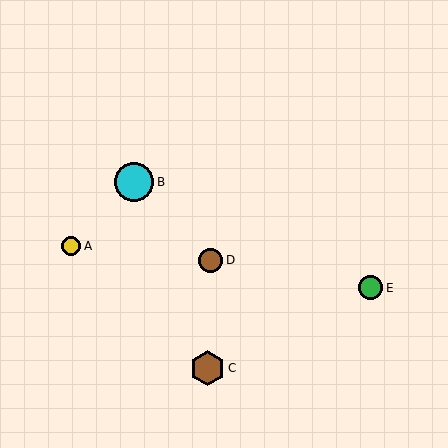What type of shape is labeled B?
Shape B is a cyan circle.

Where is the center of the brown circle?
The center of the brown circle is at (211, 260).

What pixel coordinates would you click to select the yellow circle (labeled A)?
Click at (71, 246) to select the yellow circle A.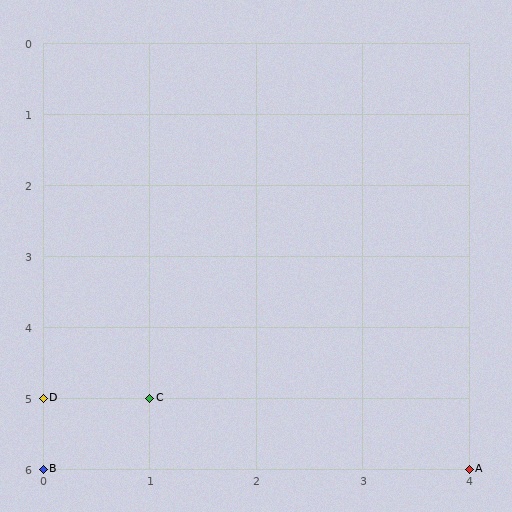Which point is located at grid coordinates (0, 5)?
Point D is at (0, 5).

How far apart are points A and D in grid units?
Points A and D are 4 columns and 1 row apart (about 4.1 grid units diagonally).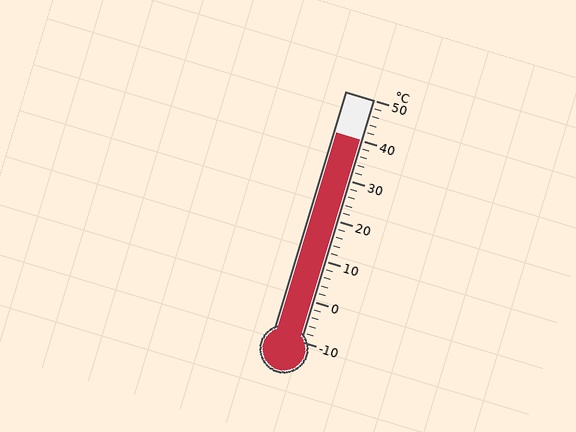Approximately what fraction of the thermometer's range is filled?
The thermometer is filled to approximately 85% of its range.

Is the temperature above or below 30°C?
The temperature is above 30°C.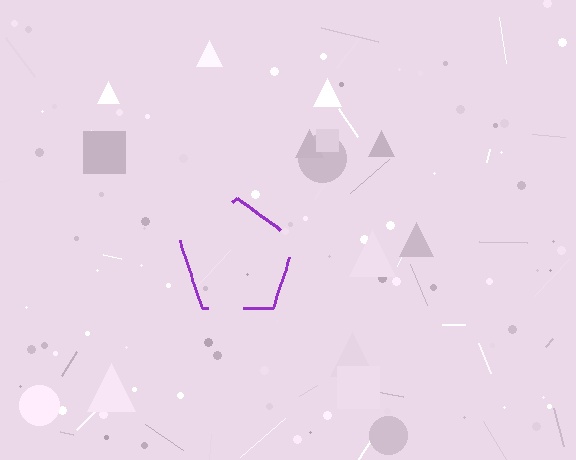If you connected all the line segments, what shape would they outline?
They would outline a pentagon.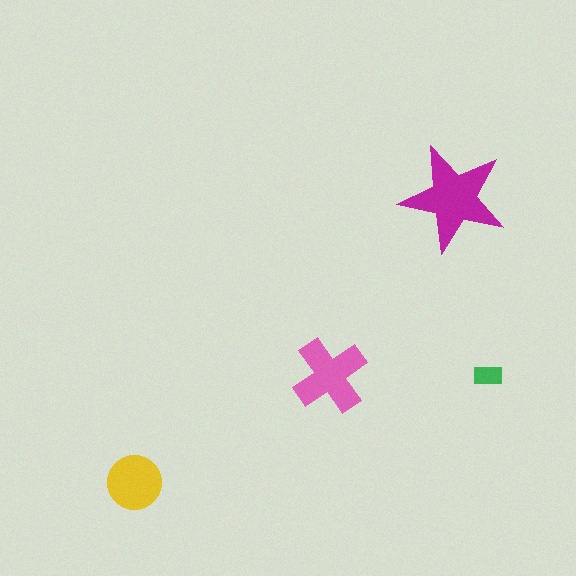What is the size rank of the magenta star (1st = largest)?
1st.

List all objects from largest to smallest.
The magenta star, the pink cross, the yellow circle, the green rectangle.